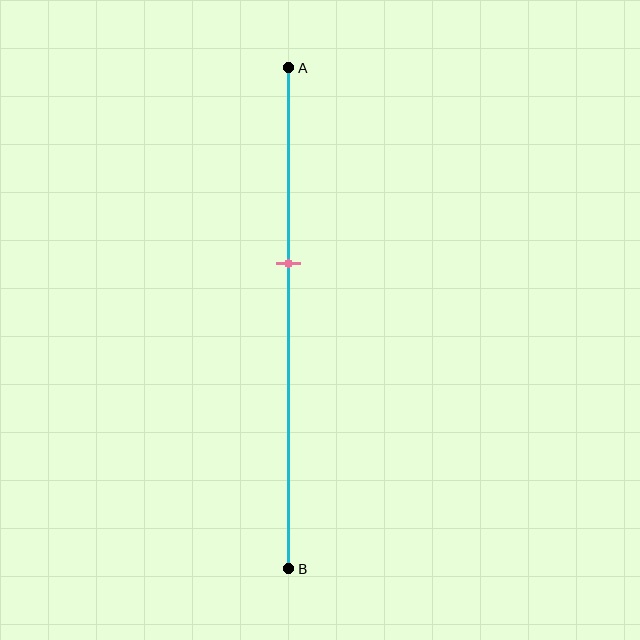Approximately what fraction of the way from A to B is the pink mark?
The pink mark is approximately 40% of the way from A to B.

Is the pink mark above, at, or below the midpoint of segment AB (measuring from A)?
The pink mark is above the midpoint of segment AB.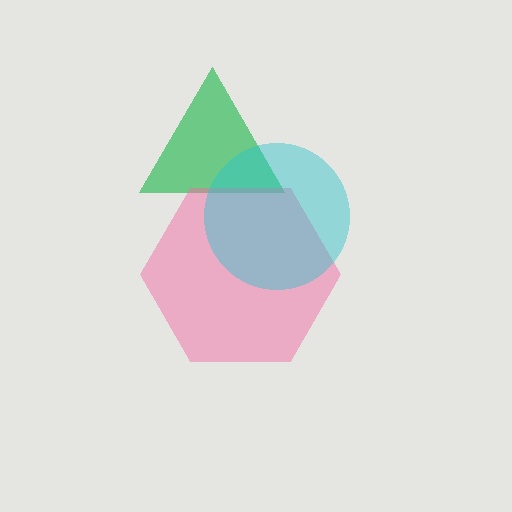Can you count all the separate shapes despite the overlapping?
Yes, there are 3 separate shapes.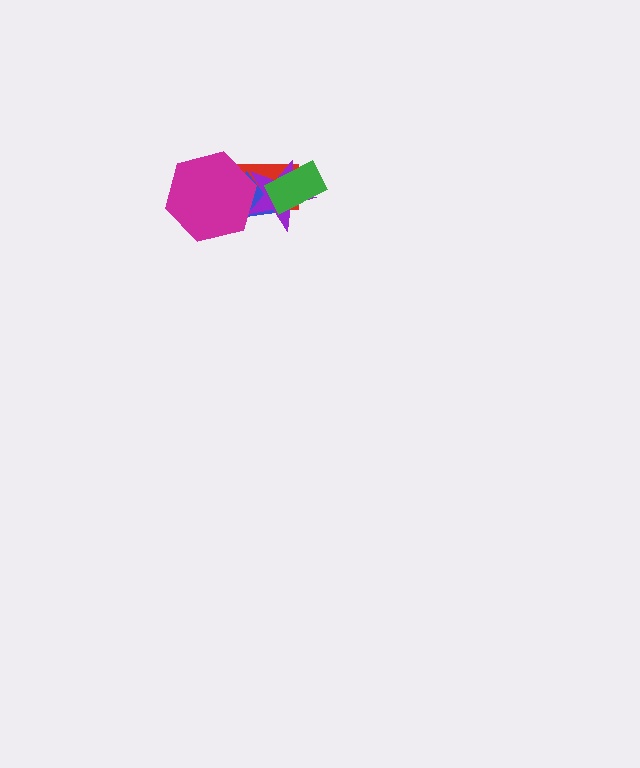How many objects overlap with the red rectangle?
4 objects overlap with the red rectangle.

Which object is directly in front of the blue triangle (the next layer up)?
The purple star is directly in front of the blue triangle.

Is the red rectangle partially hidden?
Yes, it is partially covered by another shape.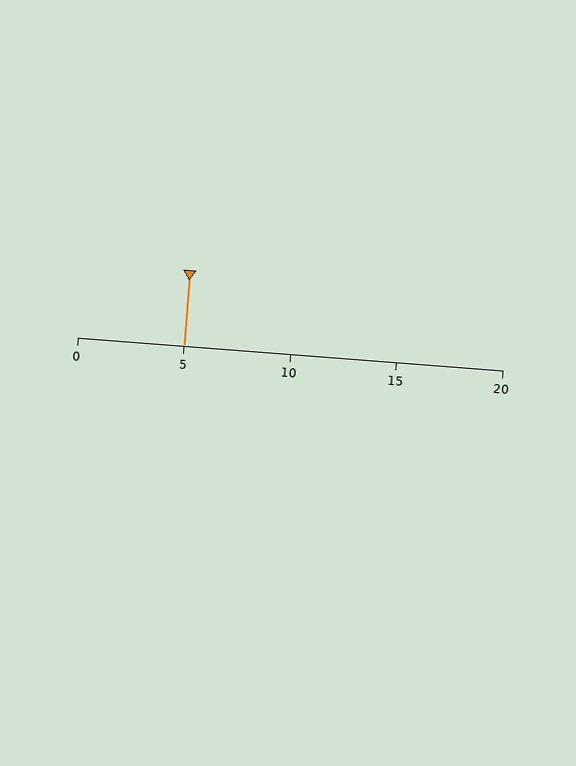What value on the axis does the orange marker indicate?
The marker indicates approximately 5.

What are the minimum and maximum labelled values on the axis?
The axis runs from 0 to 20.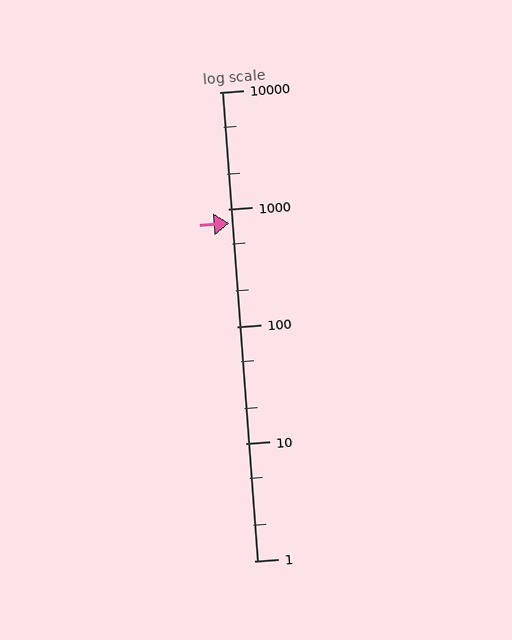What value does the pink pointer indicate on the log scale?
The pointer indicates approximately 760.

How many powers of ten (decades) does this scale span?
The scale spans 4 decades, from 1 to 10000.